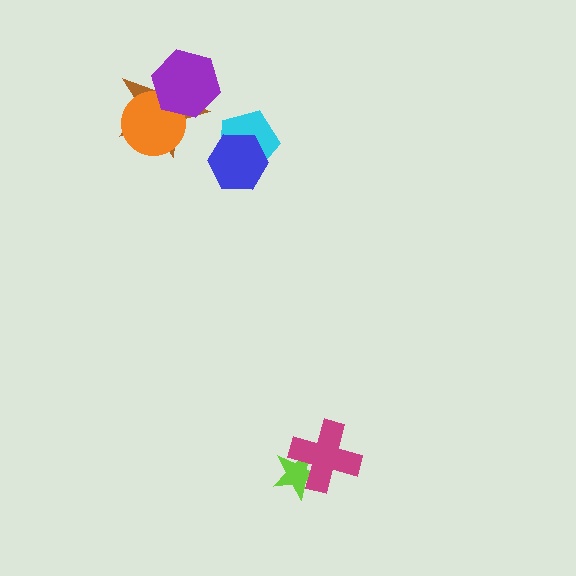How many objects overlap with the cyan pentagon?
1 object overlaps with the cyan pentagon.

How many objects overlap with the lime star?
1 object overlaps with the lime star.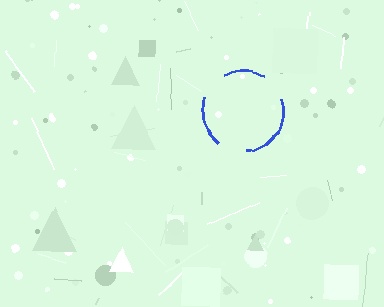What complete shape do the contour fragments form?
The contour fragments form a circle.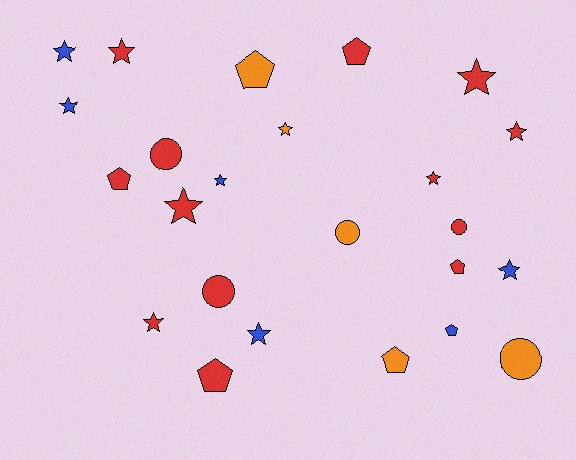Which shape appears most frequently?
Star, with 12 objects.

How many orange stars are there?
There is 1 orange star.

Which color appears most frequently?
Red, with 13 objects.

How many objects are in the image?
There are 24 objects.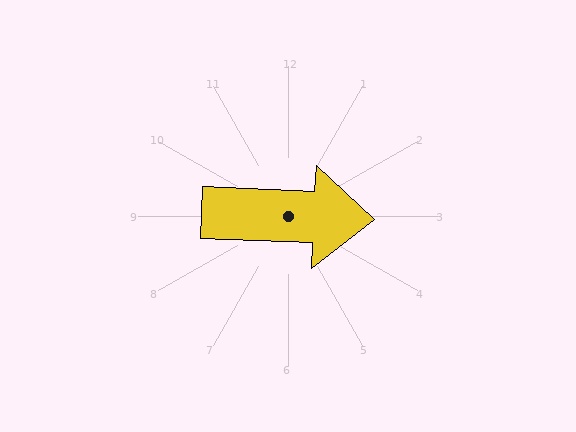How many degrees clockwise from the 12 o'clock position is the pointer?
Approximately 92 degrees.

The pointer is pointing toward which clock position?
Roughly 3 o'clock.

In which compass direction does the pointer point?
East.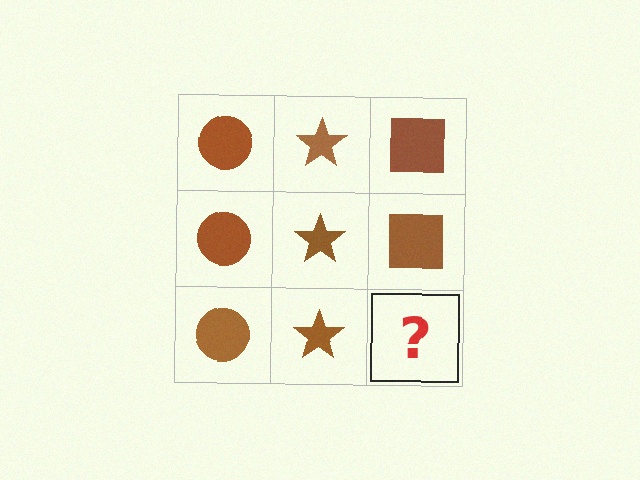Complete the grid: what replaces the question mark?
The question mark should be replaced with a brown square.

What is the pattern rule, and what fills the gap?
The rule is that each column has a consistent shape. The gap should be filled with a brown square.